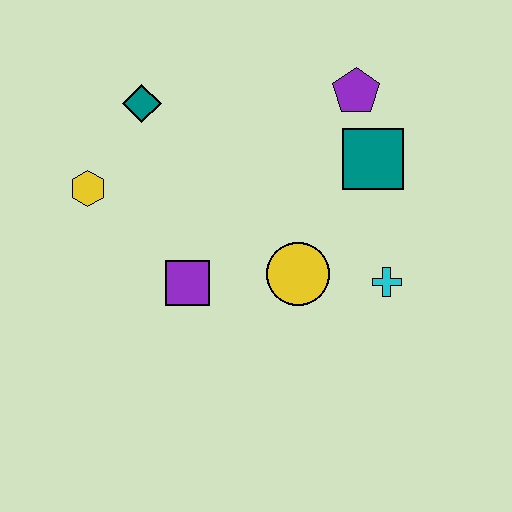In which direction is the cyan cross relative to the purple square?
The cyan cross is to the right of the purple square.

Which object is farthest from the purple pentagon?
The yellow hexagon is farthest from the purple pentagon.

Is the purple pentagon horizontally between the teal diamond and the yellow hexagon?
No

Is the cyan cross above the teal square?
No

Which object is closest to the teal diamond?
The yellow hexagon is closest to the teal diamond.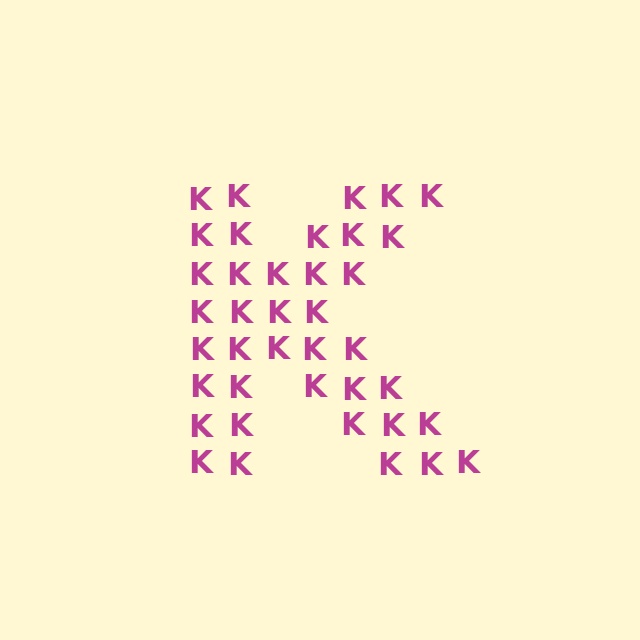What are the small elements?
The small elements are letter K's.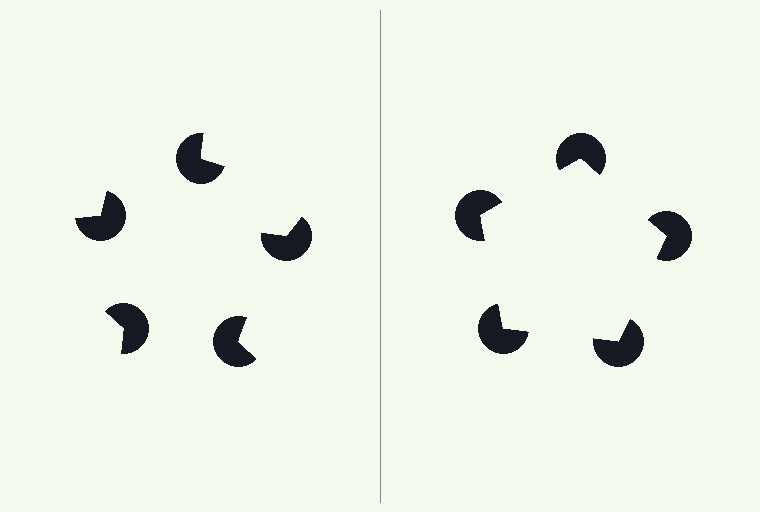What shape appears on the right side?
An illusory pentagon.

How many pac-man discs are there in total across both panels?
10 — 5 on each side.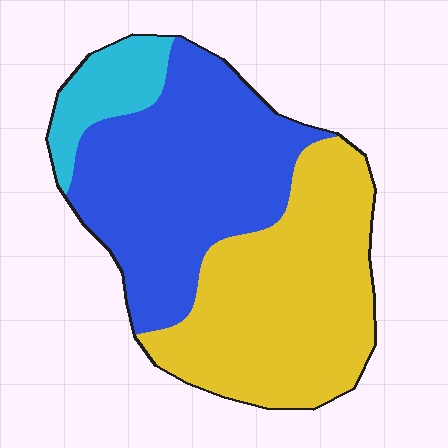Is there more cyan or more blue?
Blue.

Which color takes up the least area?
Cyan, at roughly 10%.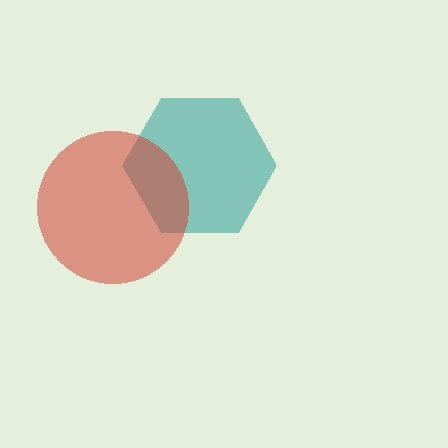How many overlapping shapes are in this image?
There are 2 overlapping shapes in the image.